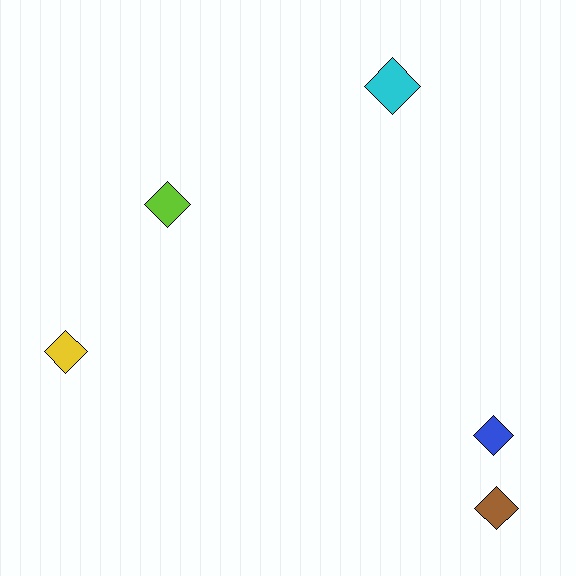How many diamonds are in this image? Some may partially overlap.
There are 5 diamonds.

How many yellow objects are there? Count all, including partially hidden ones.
There is 1 yellow object.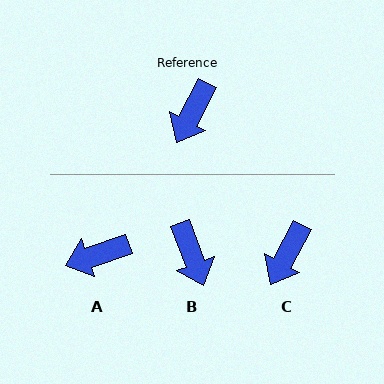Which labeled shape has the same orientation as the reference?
C.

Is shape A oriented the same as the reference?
No, it is off by about 43 degrees.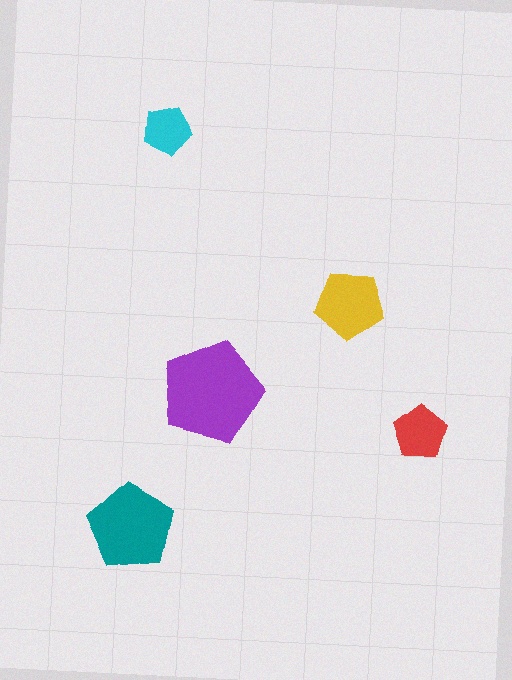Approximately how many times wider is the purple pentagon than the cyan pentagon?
About 2 times wider.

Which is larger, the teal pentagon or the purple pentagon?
The purple one.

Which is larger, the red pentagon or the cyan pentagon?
The red one.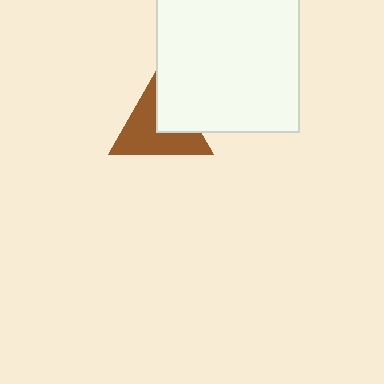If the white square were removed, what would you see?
You would see the complete brown triangle.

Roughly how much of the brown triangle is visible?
About half of it is visible (roughly 64%).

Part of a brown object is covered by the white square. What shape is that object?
It is a triangle.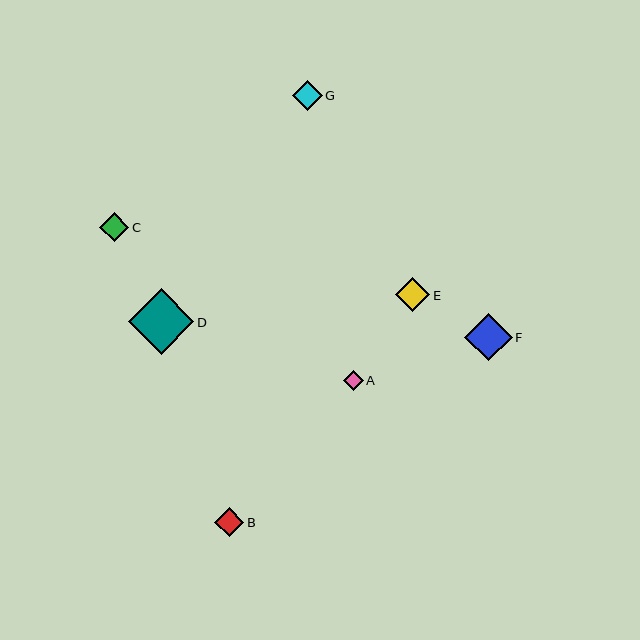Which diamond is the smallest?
Diamond A is the smallest with a size of approximately 20 pixels.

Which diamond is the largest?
Diamond D is the largest with a size of approximately 65 pixels.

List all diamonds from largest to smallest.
From largest to smallest: D, F, E, B, G, C, A.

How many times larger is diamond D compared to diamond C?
Diamond D is approximately 2.2 times the size of diamond C.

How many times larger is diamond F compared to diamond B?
Diamond F is approximately 1.6 times the size of diamond B.